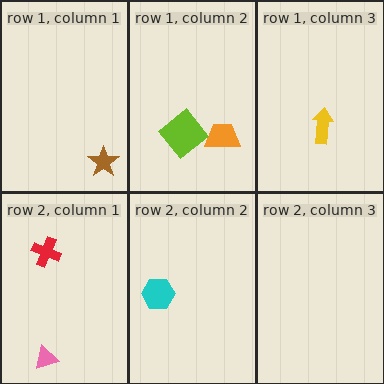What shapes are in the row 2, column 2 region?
The cyan hexagon.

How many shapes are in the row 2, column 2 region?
1.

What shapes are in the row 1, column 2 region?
The orange trapezoid, the lime diamond.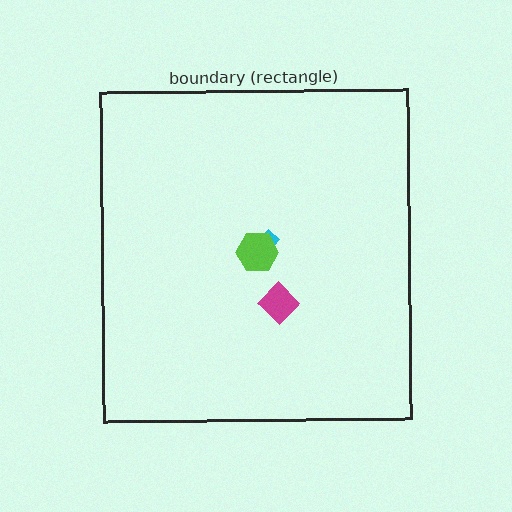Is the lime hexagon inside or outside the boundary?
Inside.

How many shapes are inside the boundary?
3 inside, 0 outside.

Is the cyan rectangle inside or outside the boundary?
Inside.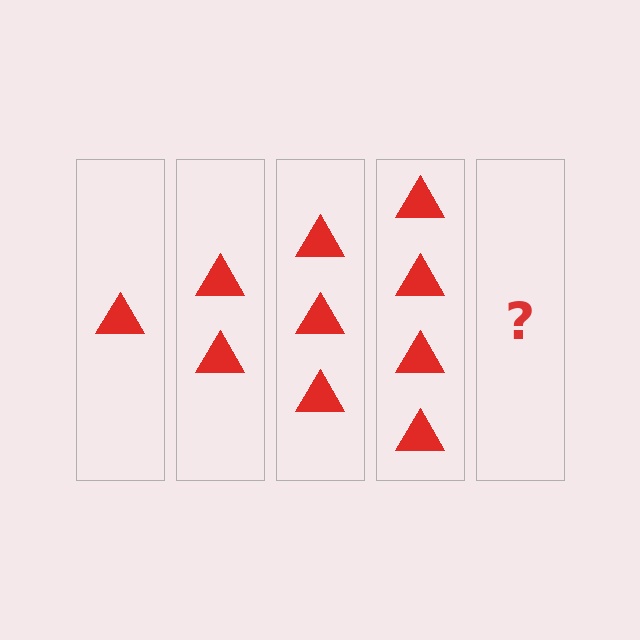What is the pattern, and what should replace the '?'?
The pattern is that each step adds one more triangle. The '?' should be 5 triangles.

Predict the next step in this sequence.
The next step is 5 triangles.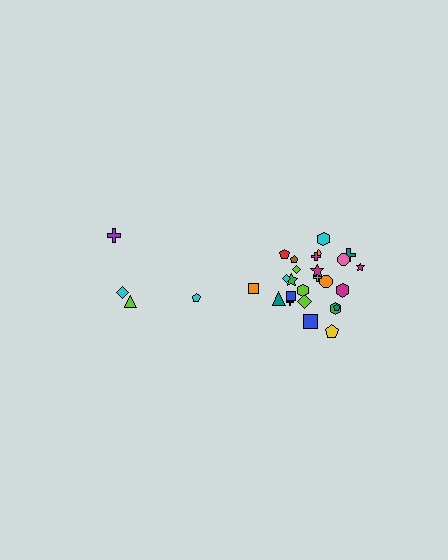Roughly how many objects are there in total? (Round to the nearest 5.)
Roughly 30 objects in total.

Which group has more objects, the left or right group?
The right group.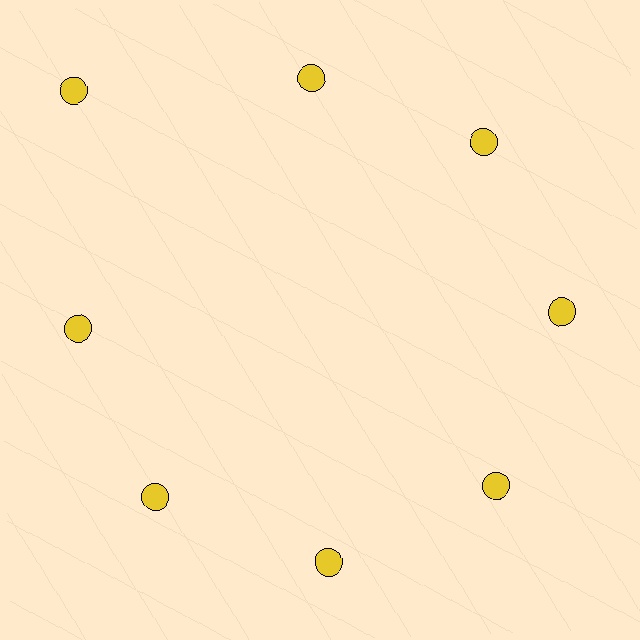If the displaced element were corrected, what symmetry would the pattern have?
It would have 8-fold rotational symmetry — the pattern would map onto itself every 45 degrees.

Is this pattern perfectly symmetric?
No. The 8 yellow circles are arranged in a ring, but one element near the 10 o'clock position is pushed outward from the center, breaking the 8-fold rotational symmetry.